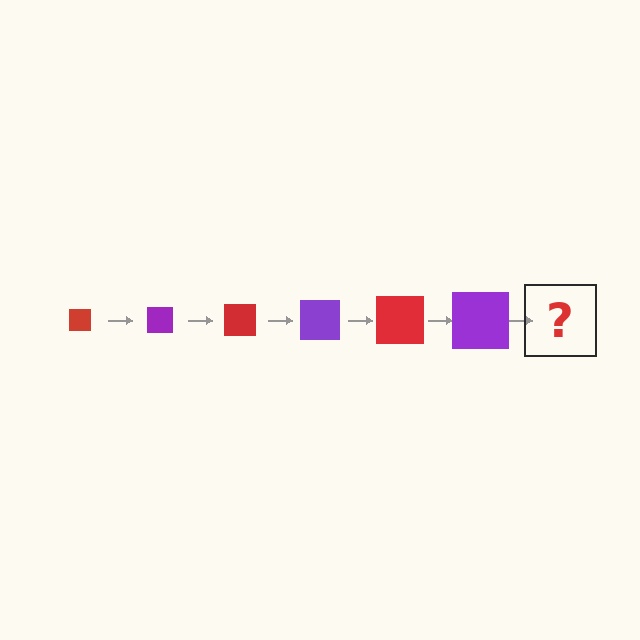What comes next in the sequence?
The next element should be a red square, larger than the previous one.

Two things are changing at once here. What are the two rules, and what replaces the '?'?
The two rules are that the square grows larger each step and the color cycles through red and purple. The '?' should be a red square, larger than the previous one.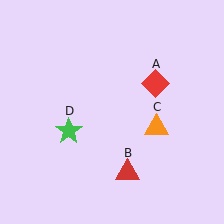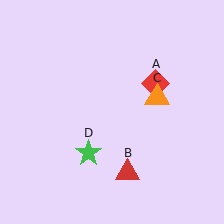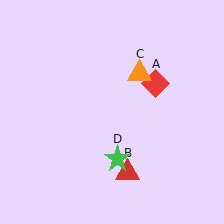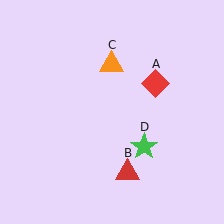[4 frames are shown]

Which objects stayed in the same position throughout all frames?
Red diamond (object A) and red triangle (object B) remained stationary.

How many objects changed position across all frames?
2 objects changed position: orange triangle (object C), green star (object D).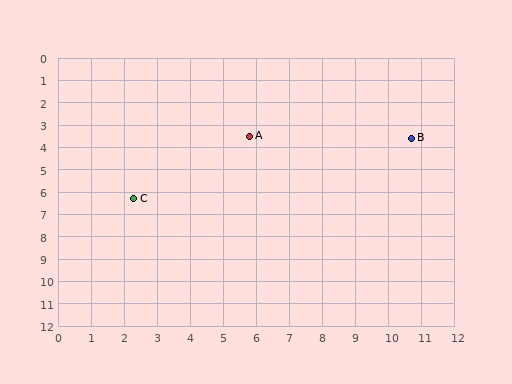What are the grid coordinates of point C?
Point C is at approximately (2.3, 6.3).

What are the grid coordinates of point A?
Point A is at approximately (5.8, 3.5).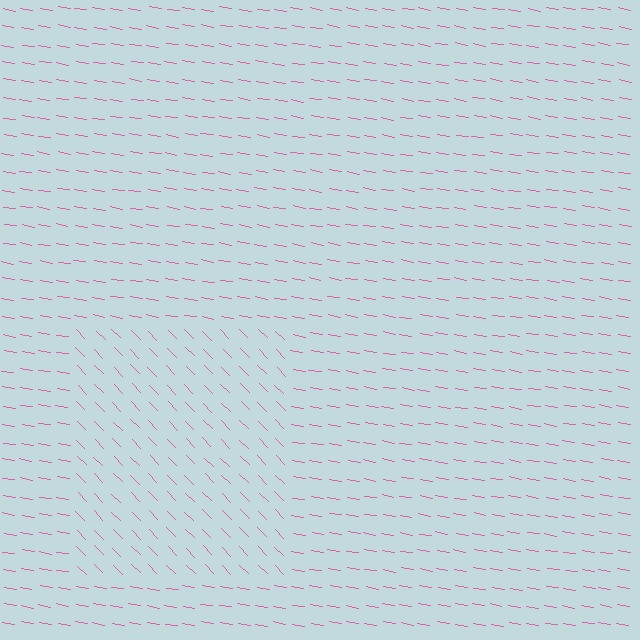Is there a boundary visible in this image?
Yes, there is a texture boundary formed by a change in line orientation.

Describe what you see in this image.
The image is filled with small pink line segments. A rectangle region in the image has lines oriented differently from the surrounding lines, creating a visible texture boundary.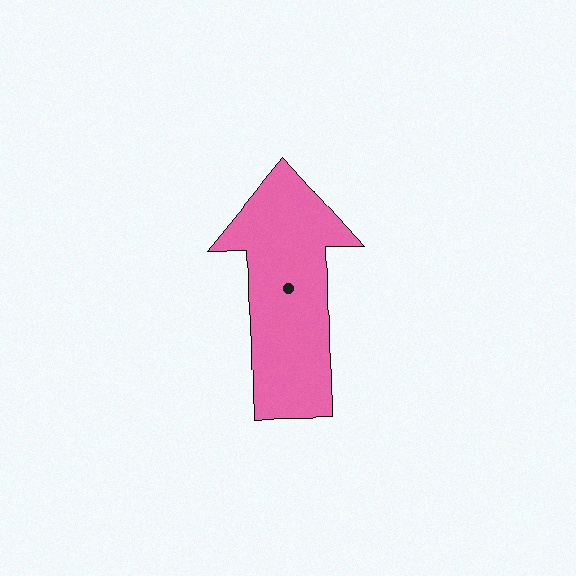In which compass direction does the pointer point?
North.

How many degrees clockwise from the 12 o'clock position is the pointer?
Approximately 359 degrees.